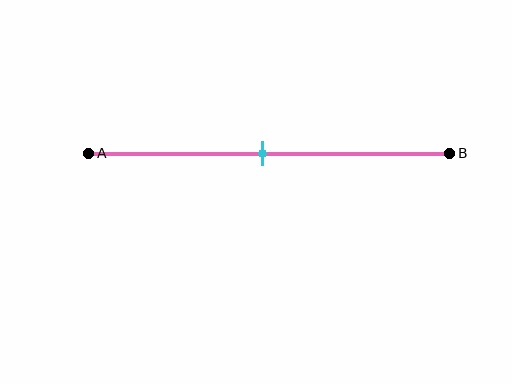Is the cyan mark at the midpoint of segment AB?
Yes, the mark is approximately at the midpoint.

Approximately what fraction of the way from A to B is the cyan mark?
The cyan mark is approximately 50% of the way from A to B.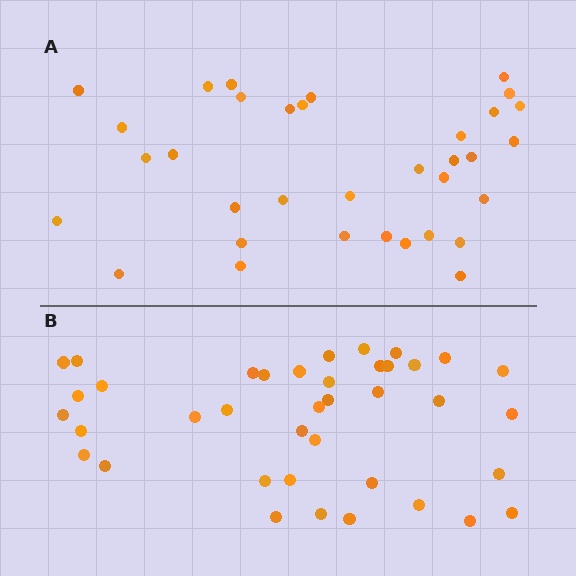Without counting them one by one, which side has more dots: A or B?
Region B (the bottom region) has more dots.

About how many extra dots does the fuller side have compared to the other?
Region B has about 5 more dots than region A.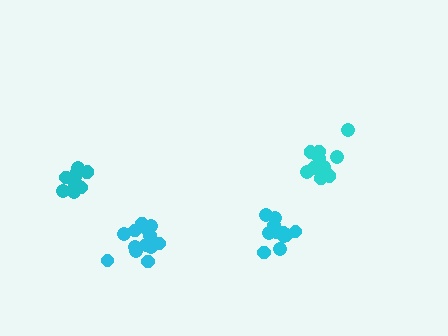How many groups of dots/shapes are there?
There are 4 groups.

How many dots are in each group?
Group 1: 11 dots, Group 2: 10 dots, Group 3: 13 dots, Group 4: 12 dots (46 total).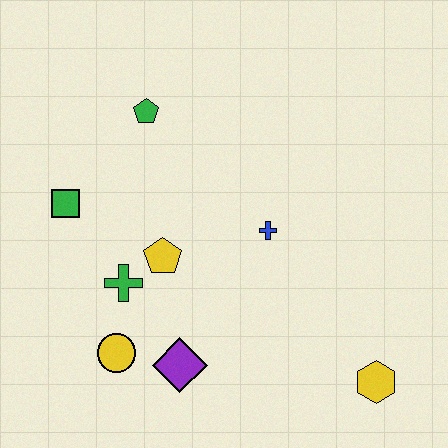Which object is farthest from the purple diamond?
The green pentagon is farthest from the purple diamond.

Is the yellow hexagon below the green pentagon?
Yes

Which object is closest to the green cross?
The yellow pentagon is closest to the green cross.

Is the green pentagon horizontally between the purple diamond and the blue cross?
No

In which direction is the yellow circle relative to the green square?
The yellow circle is below the green square.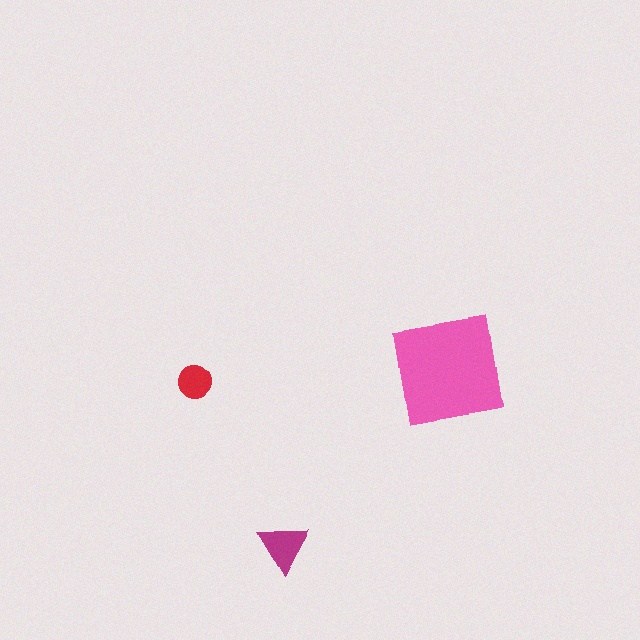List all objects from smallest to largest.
The red circle, the magenta triangle, the pink square.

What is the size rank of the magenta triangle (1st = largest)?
2nd.